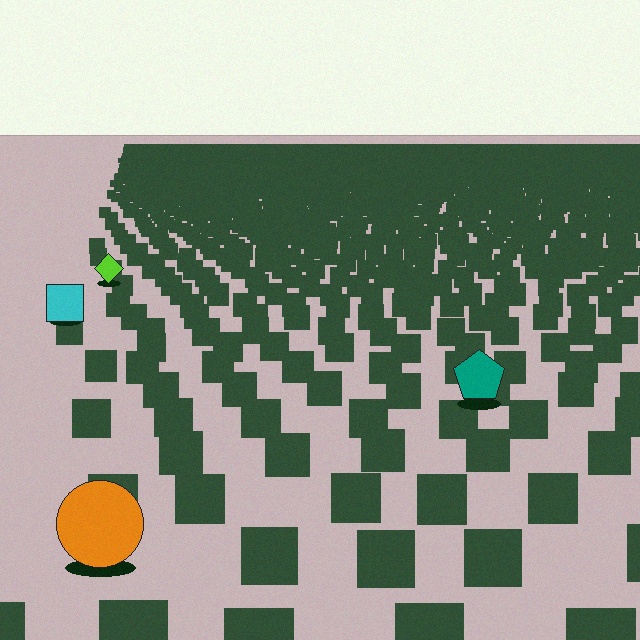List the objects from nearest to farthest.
From nearest to farthest: the orange circle, the teal pentagon, the cyan square, the lime diamond.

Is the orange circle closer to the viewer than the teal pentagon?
Yes. The orange circle is closer — you can tell from the texture gradient: the ground texture is coarser near it.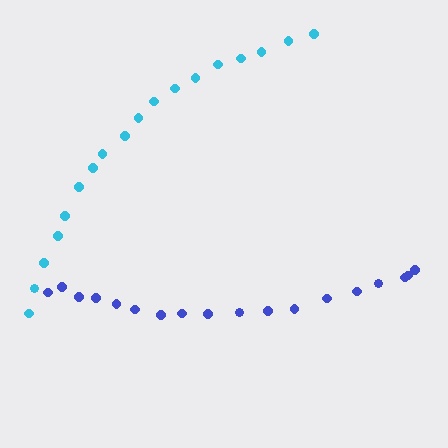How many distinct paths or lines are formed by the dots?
There are 2 distinct paths.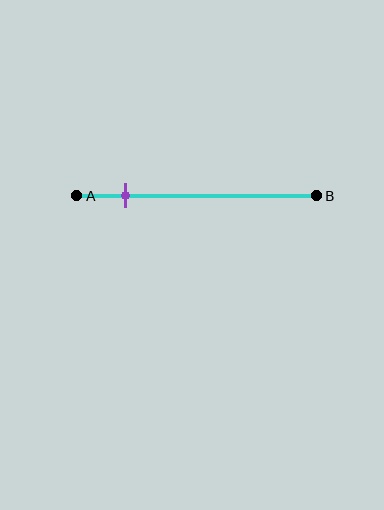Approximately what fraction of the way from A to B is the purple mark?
The purple mark is approximately 20% of the way from A to B.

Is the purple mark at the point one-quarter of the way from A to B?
No, the mark is at about 20% from A, not at the 25% one-quarter point.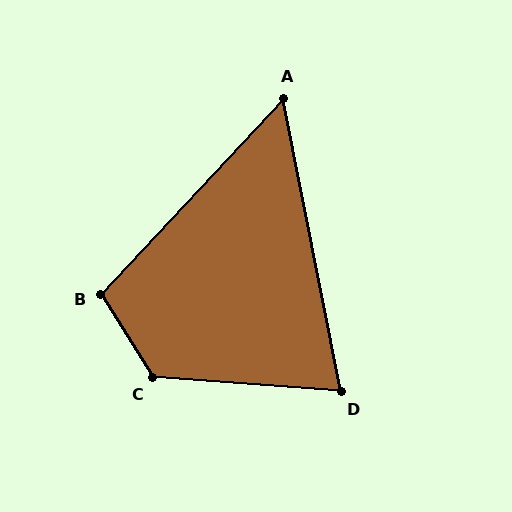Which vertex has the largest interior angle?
C, at approximately 126 degrees.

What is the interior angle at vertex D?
Approximately 75 degrees (acute).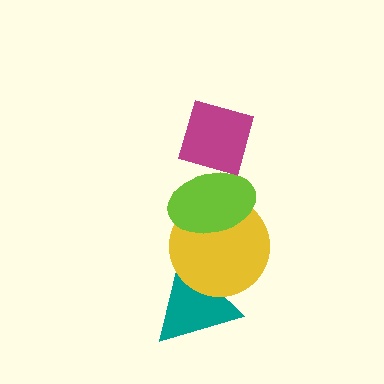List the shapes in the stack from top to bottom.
From top to bottom: the magenta diamond, the lime ellipse, the yellow circle, the teal triangle.